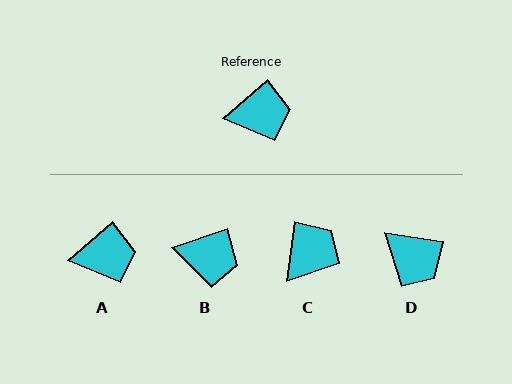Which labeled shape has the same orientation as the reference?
A.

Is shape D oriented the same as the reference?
No, it is off by about 50 degrees.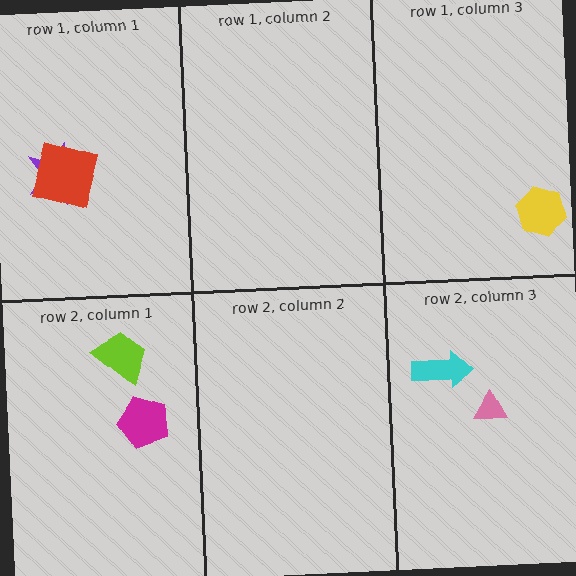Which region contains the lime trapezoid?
The row 2, column 1 region.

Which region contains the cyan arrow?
The row 2, column 3 region.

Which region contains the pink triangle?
The row 2, column 3 region.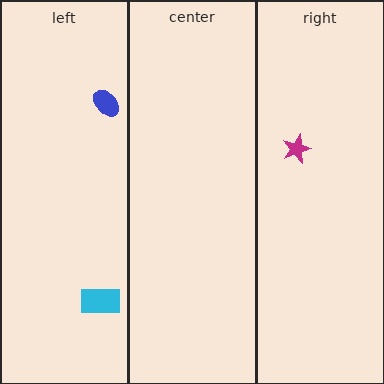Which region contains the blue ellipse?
The left region.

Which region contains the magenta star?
The right region.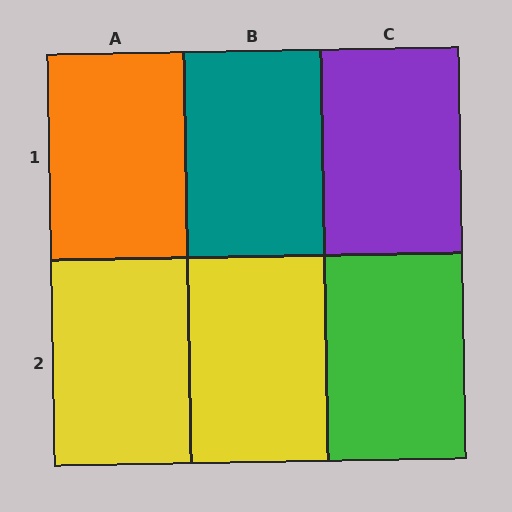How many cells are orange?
1 cell is orange.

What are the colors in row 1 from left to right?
Orange, teal, purple.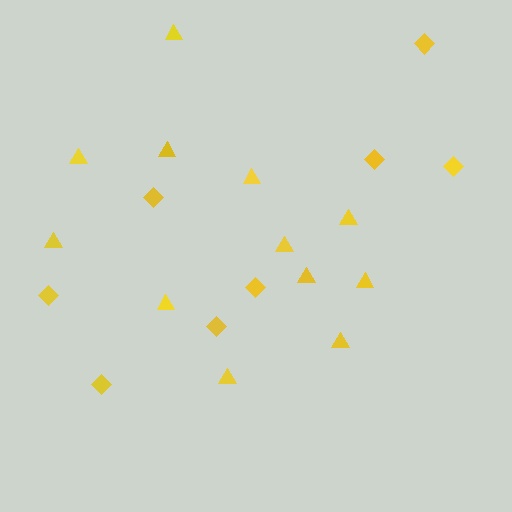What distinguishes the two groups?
There are 2 groups: one group of triangles (12) and one group of diamonds (8).